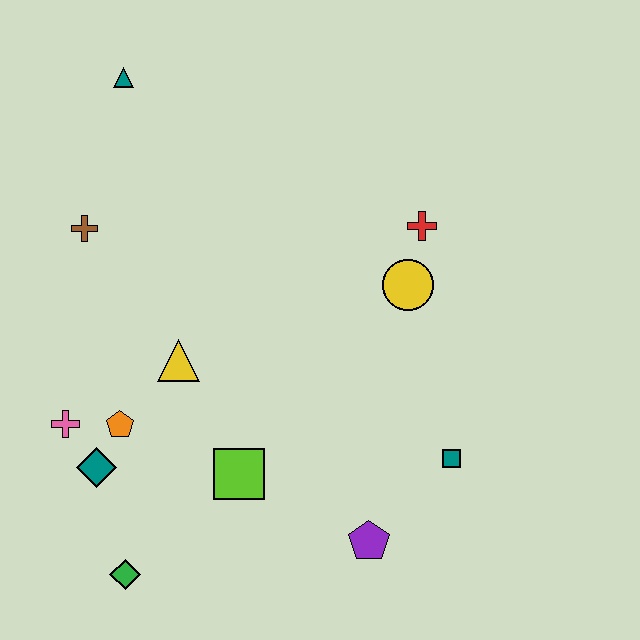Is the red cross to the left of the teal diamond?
No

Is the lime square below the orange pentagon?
Yes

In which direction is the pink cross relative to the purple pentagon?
The pink cross is to the left of the purple pentagon.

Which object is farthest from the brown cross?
The teal square is farthest from the brown cross.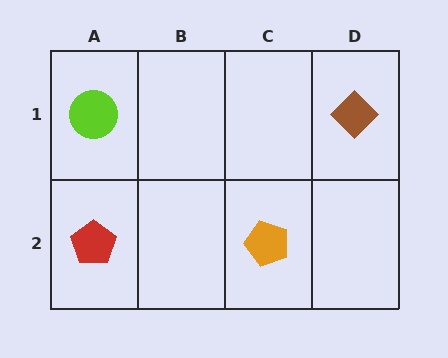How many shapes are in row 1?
2 shapes.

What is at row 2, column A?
A red pentagon.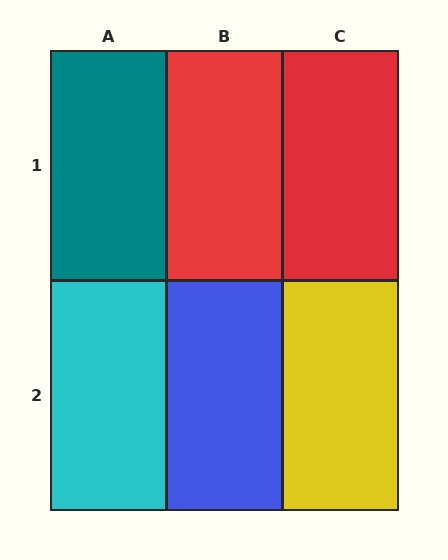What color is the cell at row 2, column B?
Blue.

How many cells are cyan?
1 cell is cyan.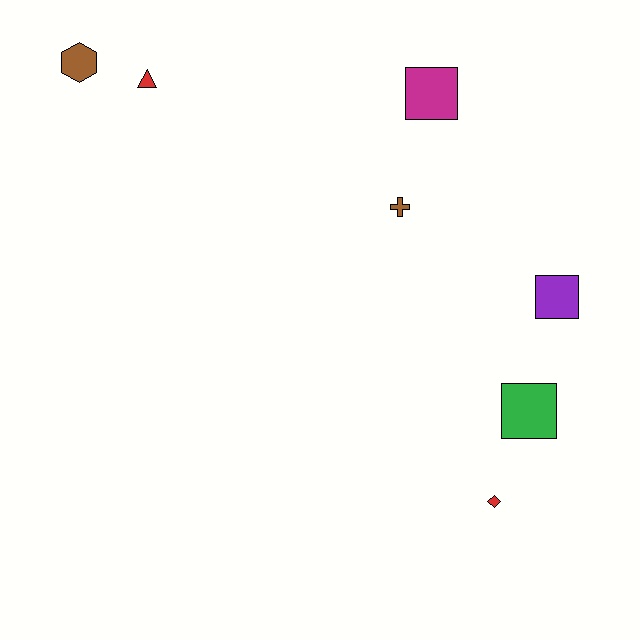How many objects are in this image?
There are 7 objects.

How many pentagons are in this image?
There are no pentagons.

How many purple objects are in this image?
There is 1 purple object.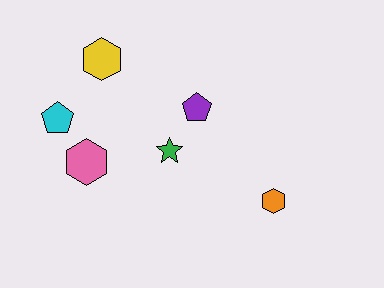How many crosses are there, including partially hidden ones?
There are no crosses.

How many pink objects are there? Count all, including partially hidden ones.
There is 1 pink object.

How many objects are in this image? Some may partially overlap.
There are 6 objects.